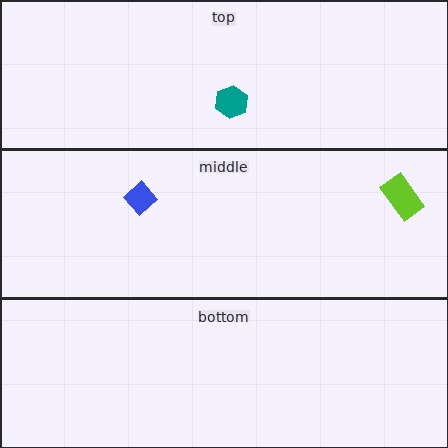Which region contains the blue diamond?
The middle region.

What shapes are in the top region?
The teal hexagon.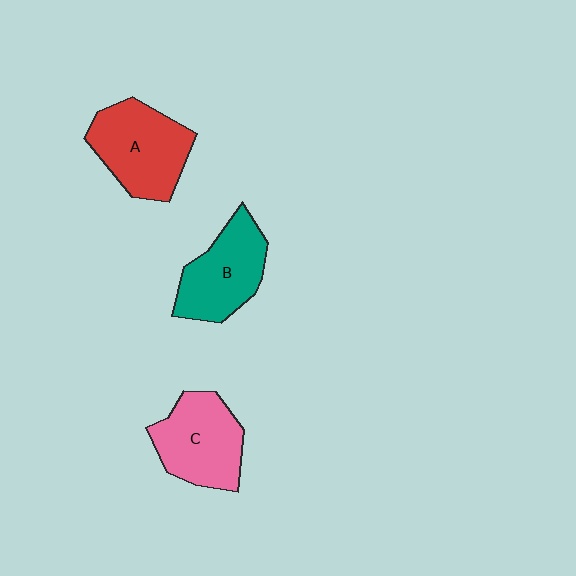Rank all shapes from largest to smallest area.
From largest to smallest: A (red), C (pink), B (teal).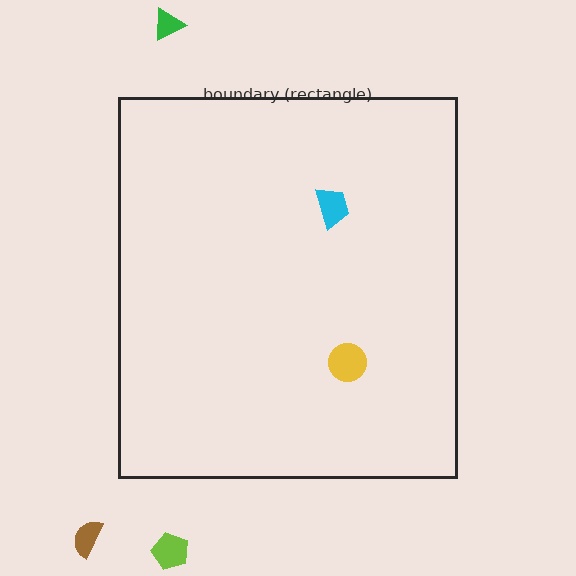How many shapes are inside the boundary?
2 inside, 3 outside.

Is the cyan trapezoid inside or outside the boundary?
Inside.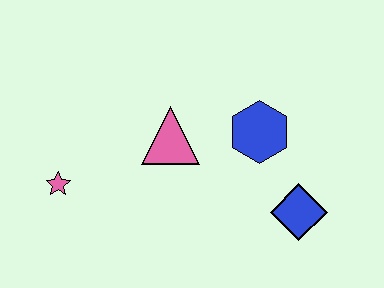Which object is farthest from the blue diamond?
The pink star is farthest from the blue diamond.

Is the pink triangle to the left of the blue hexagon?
Yes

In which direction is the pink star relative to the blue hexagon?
The pink star is to the left of the blue hexagon.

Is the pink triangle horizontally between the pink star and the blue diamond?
Yes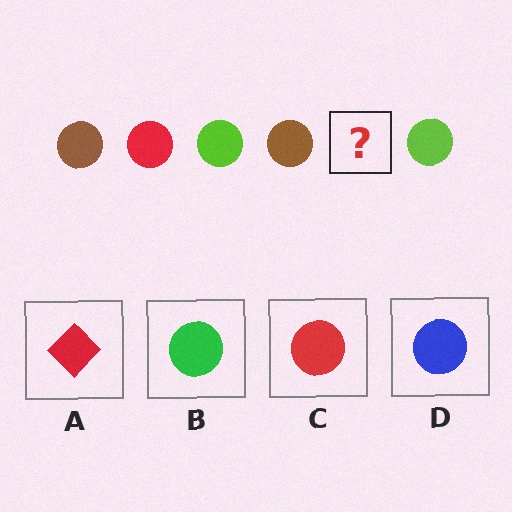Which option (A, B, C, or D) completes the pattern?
C.